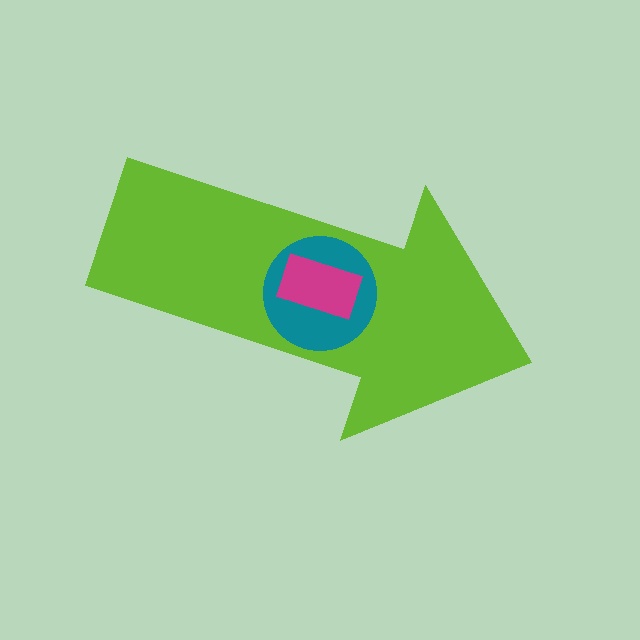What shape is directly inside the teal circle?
The magenta rectangle.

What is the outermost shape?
The lime arrow.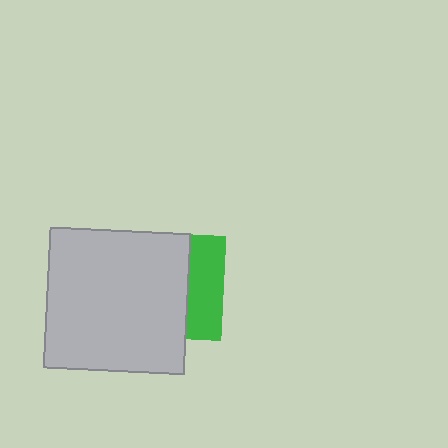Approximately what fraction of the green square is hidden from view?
Roughly 66% of the green square is hidden behind the light gray square.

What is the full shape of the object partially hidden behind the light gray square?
The partially hidden object is a green square.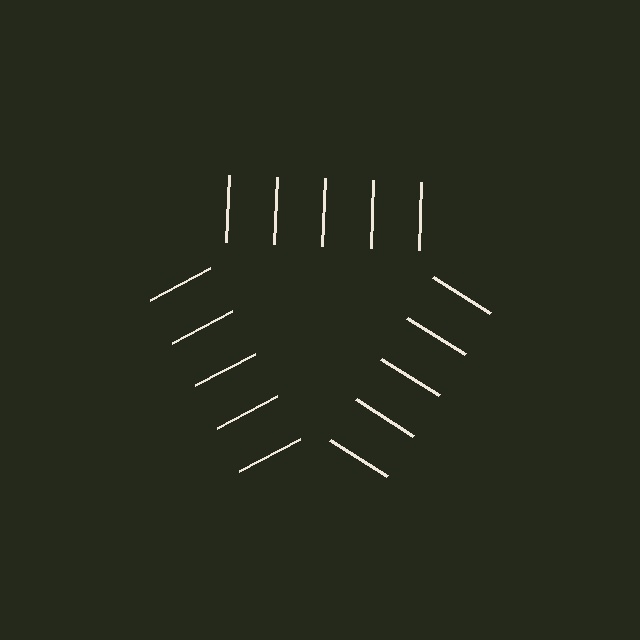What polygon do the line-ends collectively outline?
An illusory triangle — the line segments terminate on its edges but no continuous stroke is drawn.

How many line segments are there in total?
15 — 5 along each of the 3 edges.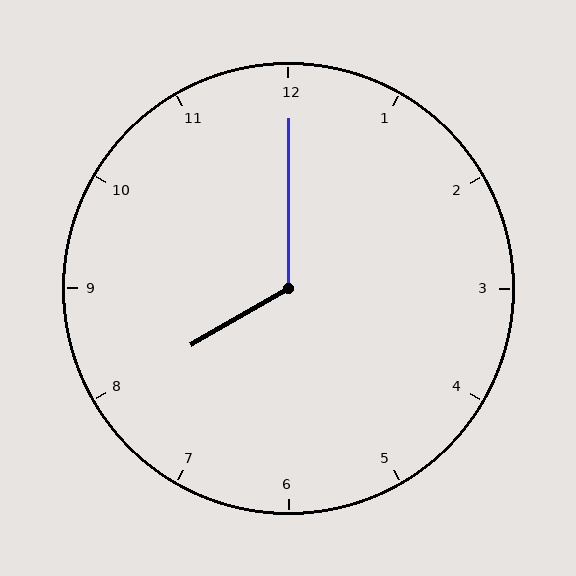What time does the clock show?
8:00.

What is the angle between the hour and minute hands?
Approximately 120 degrees.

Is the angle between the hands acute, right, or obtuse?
It is obtuse.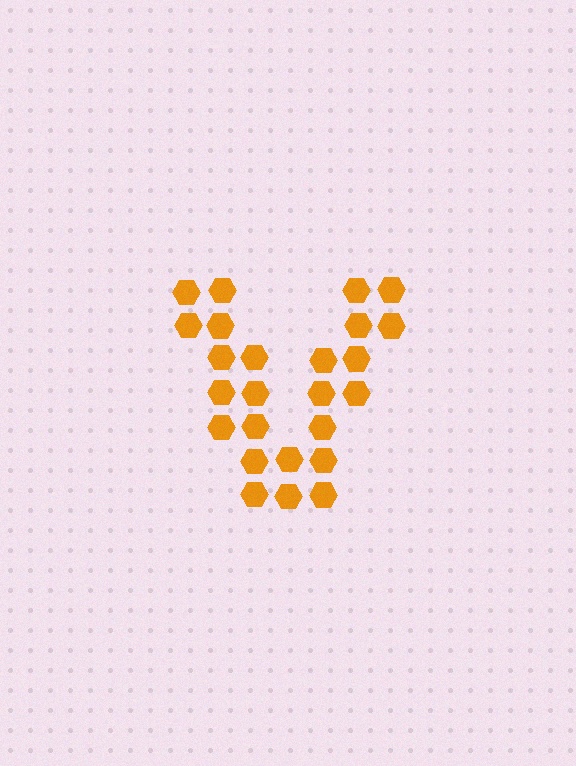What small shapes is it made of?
It is made of small hexagons.